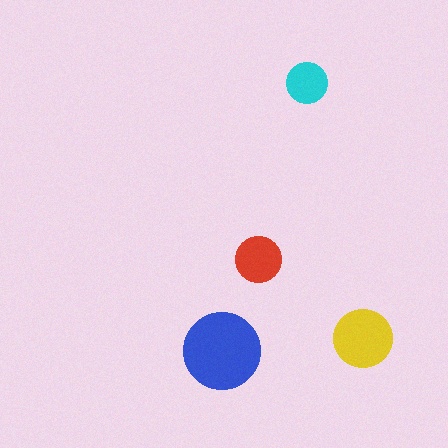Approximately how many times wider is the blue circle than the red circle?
About 1.5 times wider.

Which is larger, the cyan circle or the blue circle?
The blue one.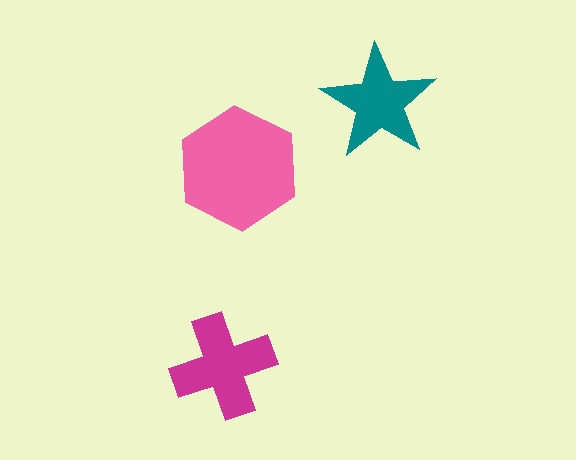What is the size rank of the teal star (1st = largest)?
3rd.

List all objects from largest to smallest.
The pink hexagon, the magenta cross, the teal star.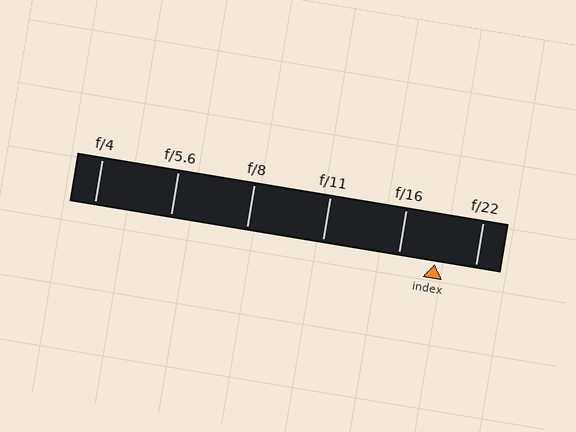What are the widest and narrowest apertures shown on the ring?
The widest aperture shown is f/4 and the narrowest is f/22.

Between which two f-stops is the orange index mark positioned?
The index mark is between f/16 and f/22.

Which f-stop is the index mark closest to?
The index mark is closest to f/16.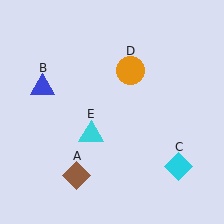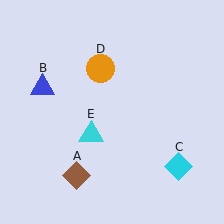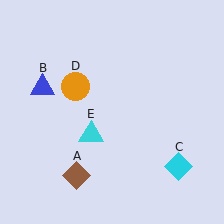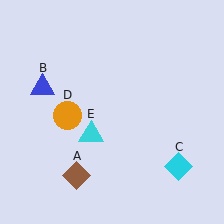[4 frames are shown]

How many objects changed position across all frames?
1 object changed position: orange circle (object D).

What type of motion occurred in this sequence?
The orange circle (object D) rotated counterclockwise around the center of the scene.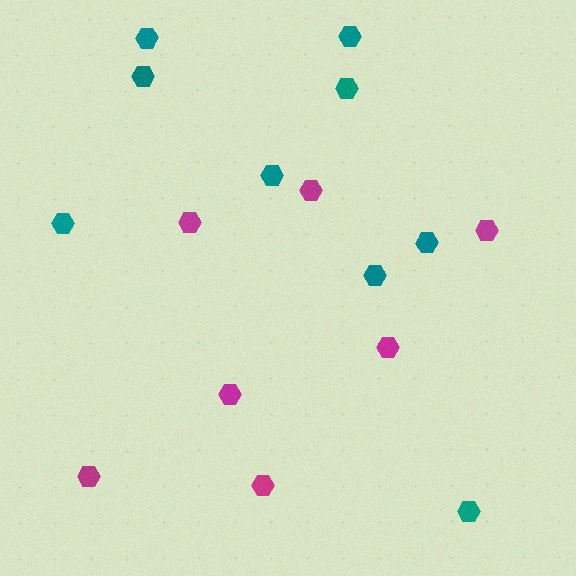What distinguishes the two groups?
There are 2 groups: one group of magenta hexagons (7) and one group of teal hexagons (9).